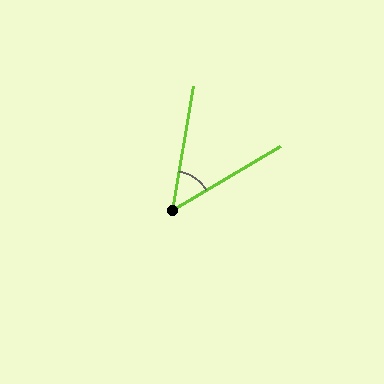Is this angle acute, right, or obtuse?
It is acute.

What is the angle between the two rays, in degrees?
Approximately 50 degrees.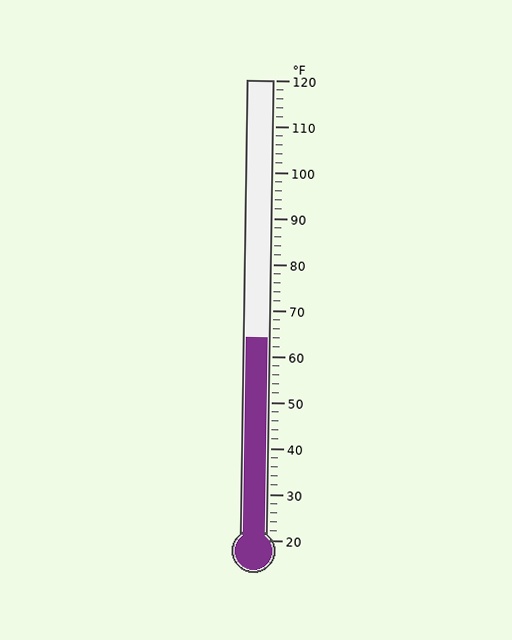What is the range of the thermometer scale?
The thermometer scale ranges from 20°F to 120°F.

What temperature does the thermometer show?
The thermometer shows approximately 64°F.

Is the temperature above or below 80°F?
The temperature is below 80°F.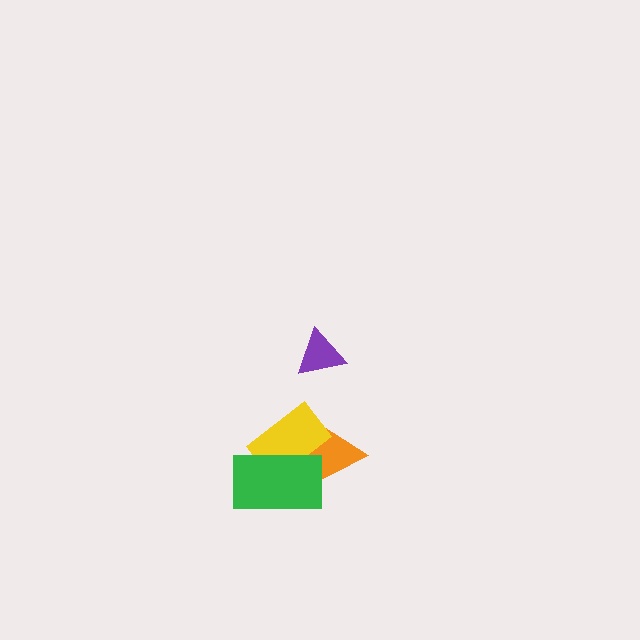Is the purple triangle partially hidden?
No, no other shape covers it.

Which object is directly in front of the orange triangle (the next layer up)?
The yellow rectangle is directly in front of the orange triangle.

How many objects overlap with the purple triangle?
0 objects overlap with the purple triangle.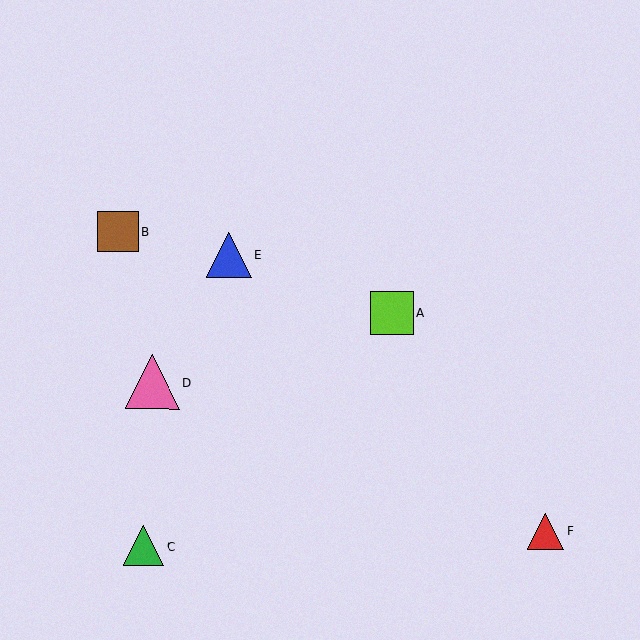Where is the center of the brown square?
The center of the brown square is at (118, 232).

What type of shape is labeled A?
Shape A is a lime square.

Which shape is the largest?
The pink triangle (labeled D) is the largest.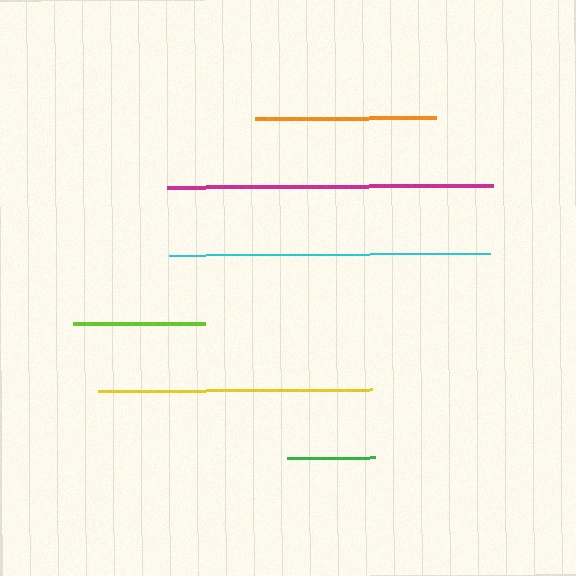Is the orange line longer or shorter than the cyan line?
The cyan line is longer than the orange line.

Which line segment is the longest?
The magenta line is the longest at approximately 326 pixels.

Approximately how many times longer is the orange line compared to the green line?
The orange line is approximately 2.1 times the length of the green line.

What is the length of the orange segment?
The orange segment is approximately 181 pixels long.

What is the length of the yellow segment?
The yellow segment is approximately 274 pixels long.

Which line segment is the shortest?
The green line is the shortest at approximately 87 pixels.